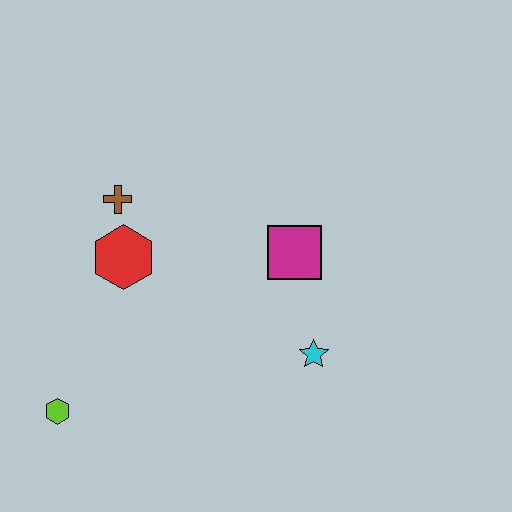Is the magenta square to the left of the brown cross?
No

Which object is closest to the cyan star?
The magenta square is closest to the cyan star.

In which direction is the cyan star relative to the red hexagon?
The cyan star is to the right of the red hexagon.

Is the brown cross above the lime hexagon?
Yes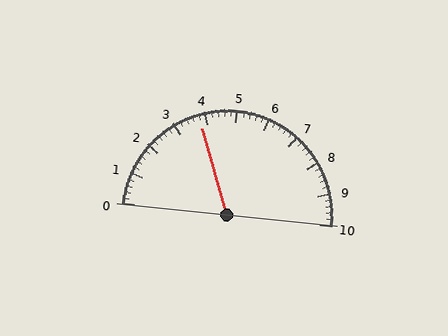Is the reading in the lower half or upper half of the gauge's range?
The reading is in the lower half of the range (0 to 10).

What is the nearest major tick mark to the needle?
The nearest major tick mark is 4.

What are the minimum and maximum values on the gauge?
The gauge ranges from 0 to 10.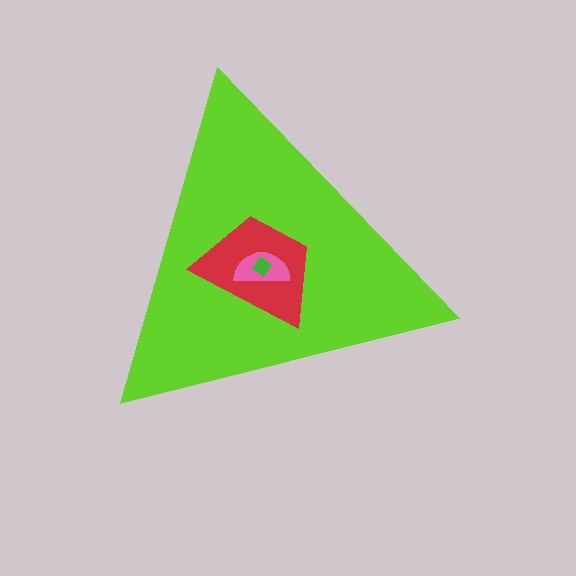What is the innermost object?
The green diamond.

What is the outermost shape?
The lime triangle.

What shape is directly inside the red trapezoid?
The pink semicircle.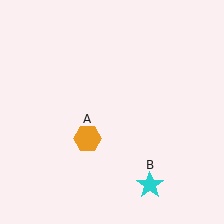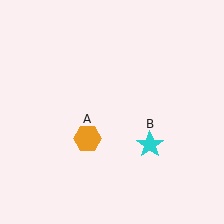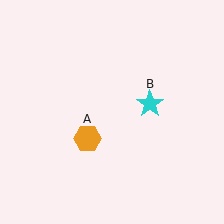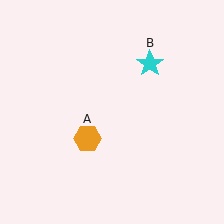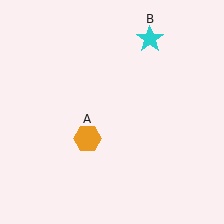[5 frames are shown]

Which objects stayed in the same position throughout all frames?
Orange hexagon (object A) remained stationary.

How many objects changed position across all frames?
1 object changed position: cyan star (object B).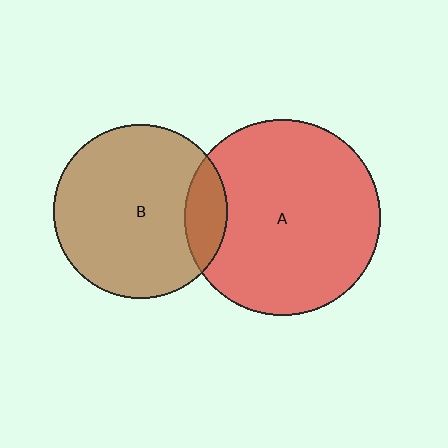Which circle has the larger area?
Circle A (red).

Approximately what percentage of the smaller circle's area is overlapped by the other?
Approximately 15%.